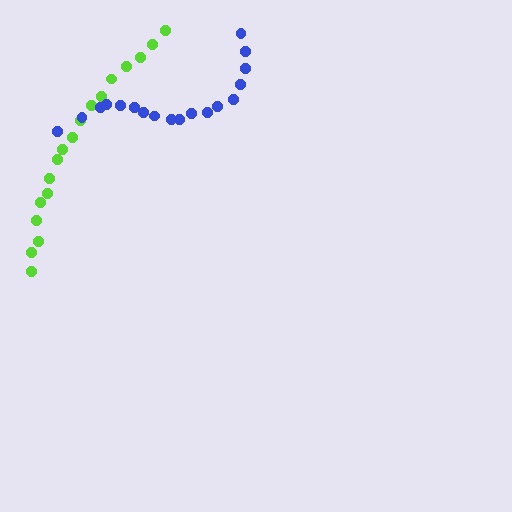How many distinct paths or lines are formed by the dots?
There are 2 distinct paths.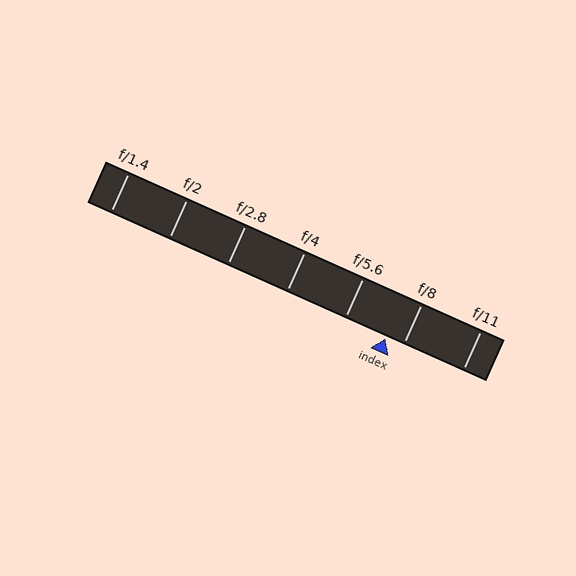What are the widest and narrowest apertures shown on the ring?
The widest aperture shown is f/1.4 and the narrowest is f/11.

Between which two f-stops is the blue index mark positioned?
The index mark is between f/5.6 and f/8.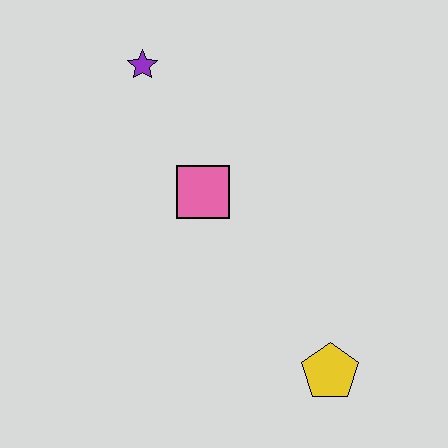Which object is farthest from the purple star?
The yellow pentagon is farthest from the purple star.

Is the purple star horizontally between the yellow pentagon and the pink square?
No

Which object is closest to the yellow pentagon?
The pink square is closest to the yellow pentagon.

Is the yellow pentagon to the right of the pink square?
Yes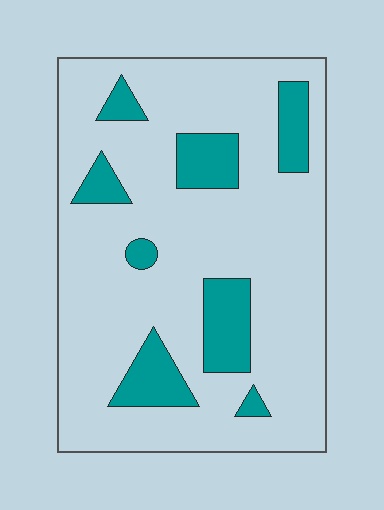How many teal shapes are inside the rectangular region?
8.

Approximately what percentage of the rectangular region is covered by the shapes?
Approximately 20%.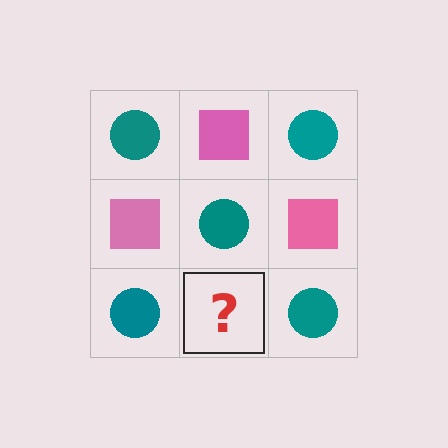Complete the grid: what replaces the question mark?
The question mark should be replaced with a pink square.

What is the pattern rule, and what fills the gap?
The rule is that it alternates teal circle and pink square in a checkerboard pattern. The gap should be filled with a pink square.